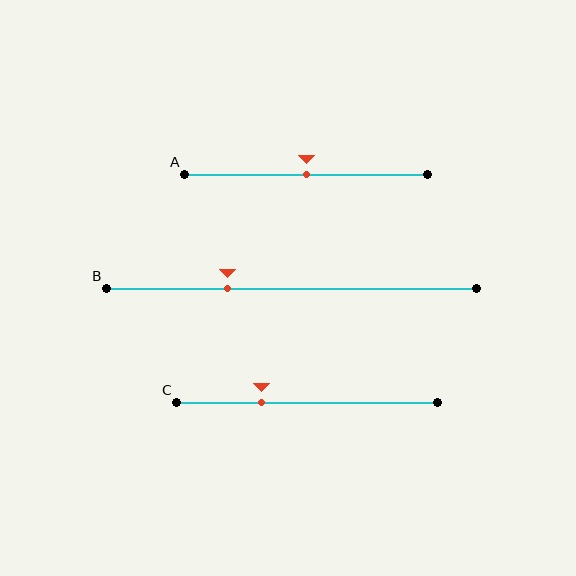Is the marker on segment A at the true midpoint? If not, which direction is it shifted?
Yes, the marker on segment A is at the true midpoint.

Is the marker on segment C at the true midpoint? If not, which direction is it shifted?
No, the marker on segment C is shifted to the left by about 17% of the segment length.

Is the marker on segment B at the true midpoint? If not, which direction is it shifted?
No, the marker on segment B is shifted to the left by about 17% of the segment length.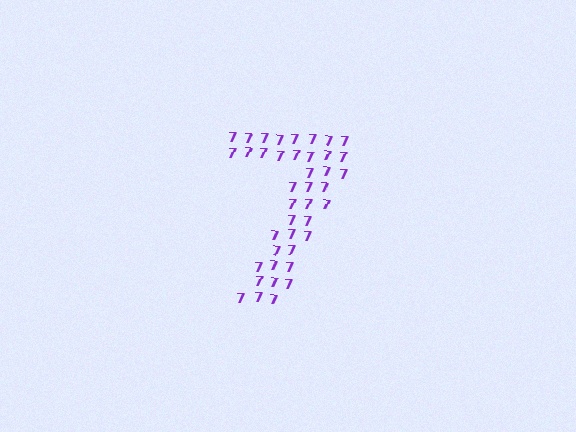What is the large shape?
The large shape is the digit 7.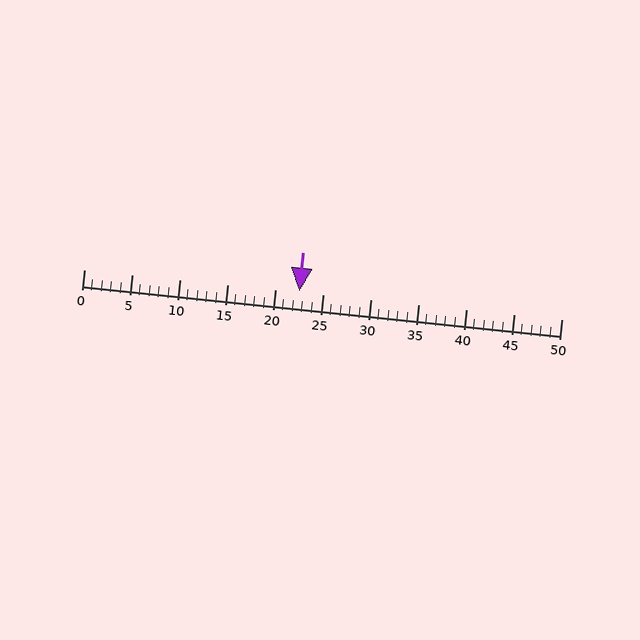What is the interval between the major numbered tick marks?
The major tick marks are spaced 5 units apart.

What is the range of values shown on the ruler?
The ruler shows values from 0 to 50.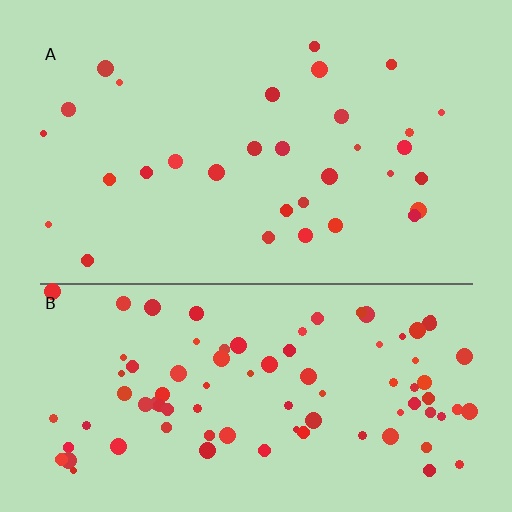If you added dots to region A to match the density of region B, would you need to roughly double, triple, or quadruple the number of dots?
Approximately triple.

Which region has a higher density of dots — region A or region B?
B (the bottom).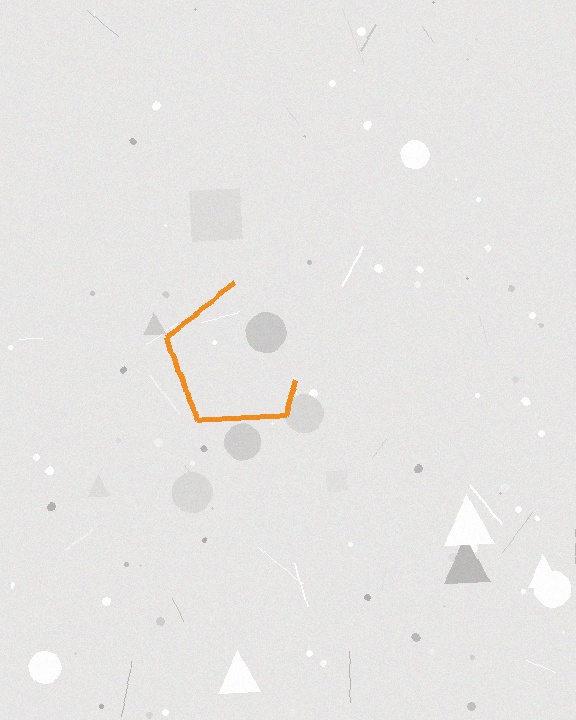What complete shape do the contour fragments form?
The contour fragments form a pentagon.